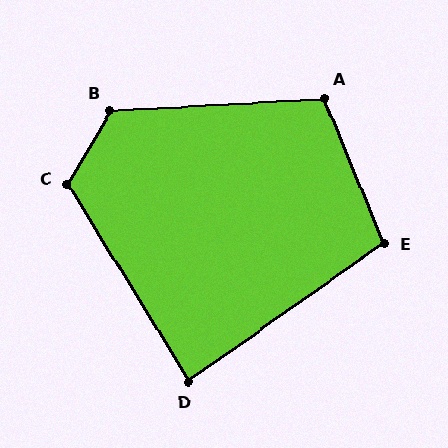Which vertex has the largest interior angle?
B, at approximately 123 degrees.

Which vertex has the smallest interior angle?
D, at approximately 86 degrees.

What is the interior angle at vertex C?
Approximately 119 degrees (obtuse).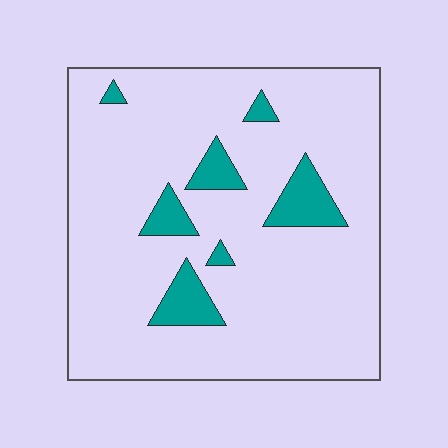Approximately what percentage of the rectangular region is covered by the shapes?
Approximately 10%.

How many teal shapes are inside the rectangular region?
7.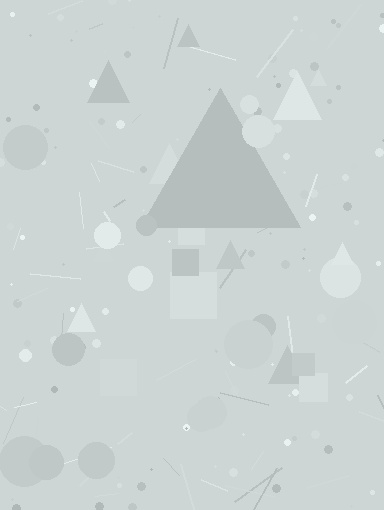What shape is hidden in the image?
A triangle is hidden in the image.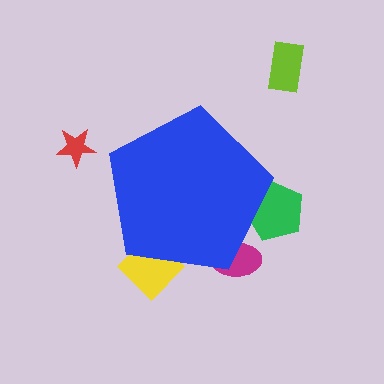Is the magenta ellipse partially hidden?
Yes, the magenta ellipse is partially hidden behind the blue pentagon.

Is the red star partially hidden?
No, the red star is fully visible.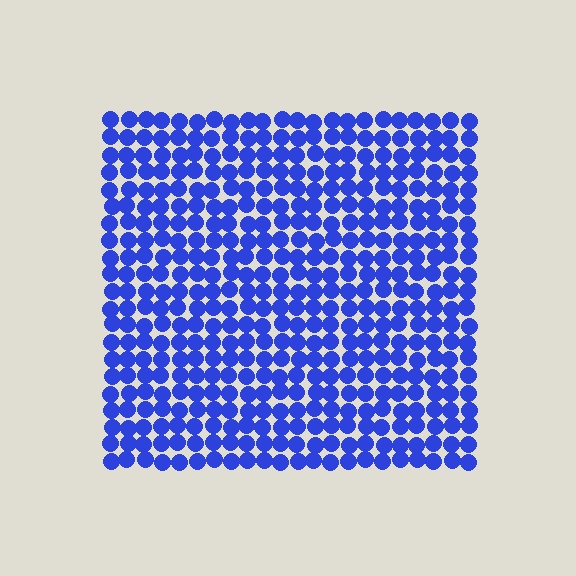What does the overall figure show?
The overall figure shows a square.